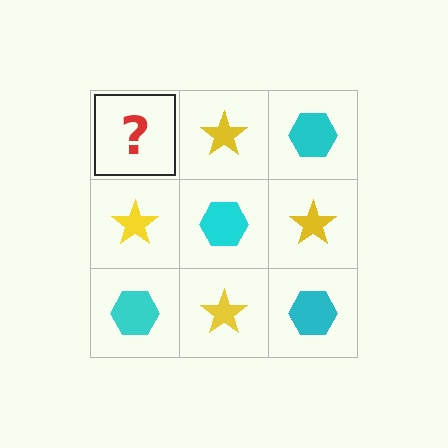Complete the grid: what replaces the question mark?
The question mark should be replaced with a cyan hexagon.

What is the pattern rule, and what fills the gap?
The rule is that it alternates cyan hexagon and yellow star in a checkerboard pattern. The gap should be filled with a cyan hexagon.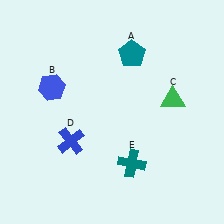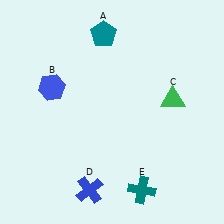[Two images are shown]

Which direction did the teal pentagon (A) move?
The teal pentagon (A) moved left.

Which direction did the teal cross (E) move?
The teal cross (E) moved down.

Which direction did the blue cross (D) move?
The blue cross (D) moved down.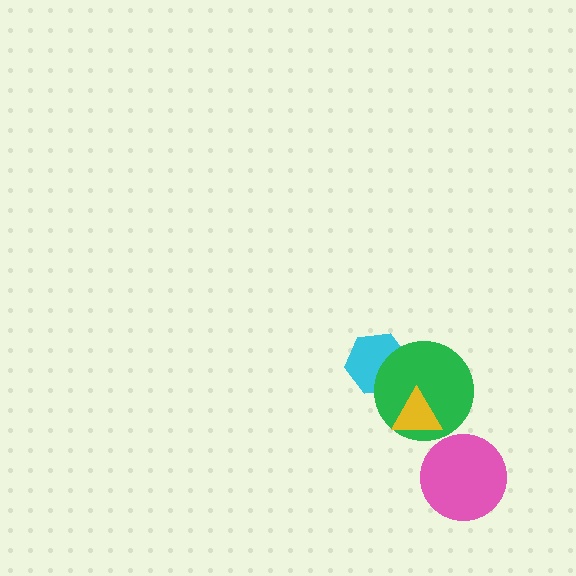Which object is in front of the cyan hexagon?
The green circle is in front of the cyan hexagon.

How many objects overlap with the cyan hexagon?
1 object overlaps with the cyan hexagon.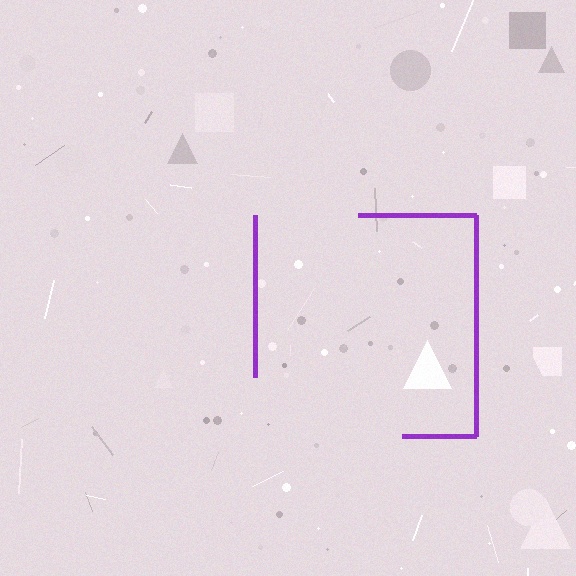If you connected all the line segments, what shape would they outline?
They would outline a square.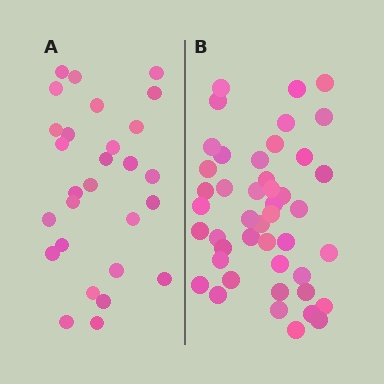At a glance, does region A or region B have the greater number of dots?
Region B (the right region) has more dots.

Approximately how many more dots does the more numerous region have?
Region B has approximately 15 more dots than region A.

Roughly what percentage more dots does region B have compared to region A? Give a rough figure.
About 60% more.